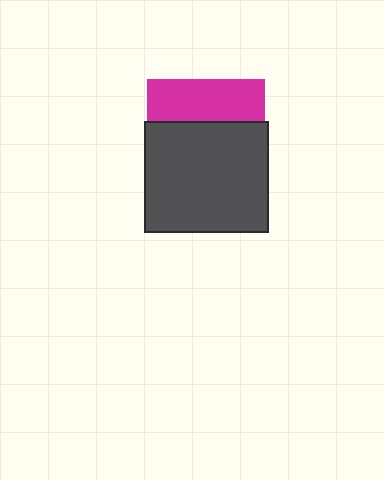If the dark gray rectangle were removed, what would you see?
You would see the complete magenta square.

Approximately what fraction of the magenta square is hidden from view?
Roughly 64% of the magenta square is hidden behind the dark gray rectangle.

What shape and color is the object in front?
The object in front is a dark gray rectangle.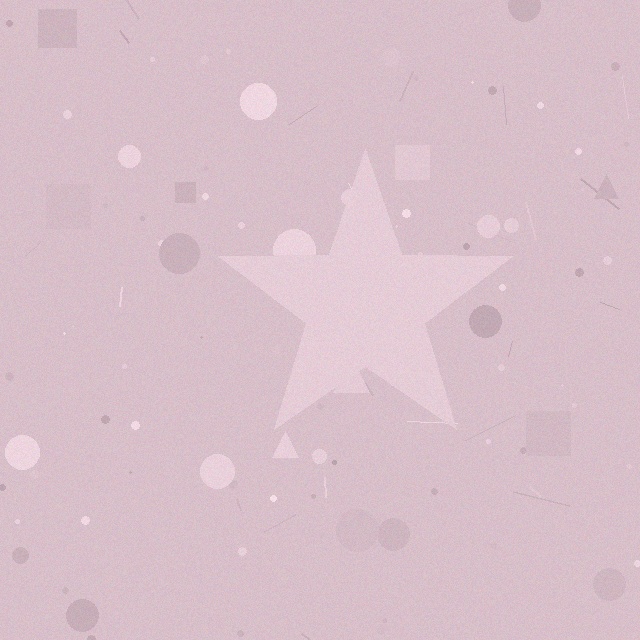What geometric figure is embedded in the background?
A star is embedded in the background.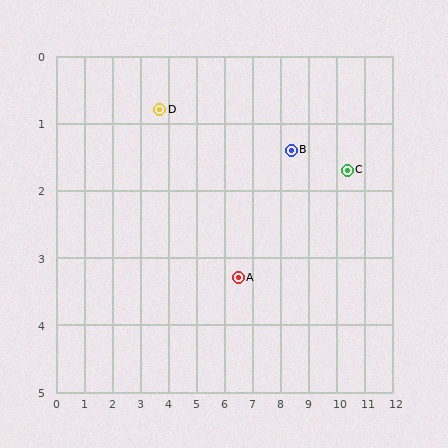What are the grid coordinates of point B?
Point B is at approximately (8.4, 1.4).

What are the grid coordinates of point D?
Point D is at approximately (3.7, 0.8).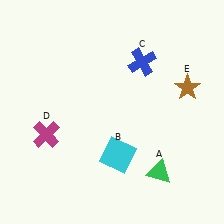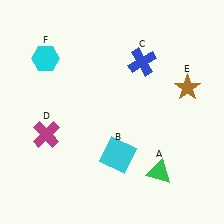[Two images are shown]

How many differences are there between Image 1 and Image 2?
There is 1 difference between the two images.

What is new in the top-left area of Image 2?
A cyan hexagon (F) was added in the top-left area of Image 2.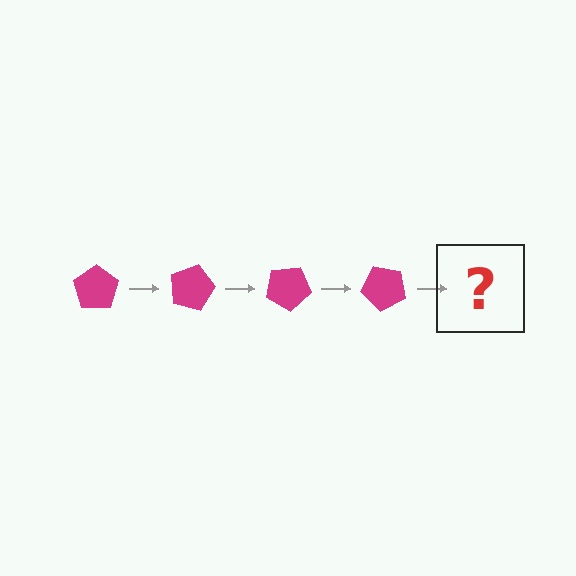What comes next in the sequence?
The next element should be a magenta pentagon rotated 60 degrees.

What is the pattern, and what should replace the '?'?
The pattern is that the pentagon rotates 15 degrees each step. The '?' should be a magenta pentagon rotated 60 degrees.